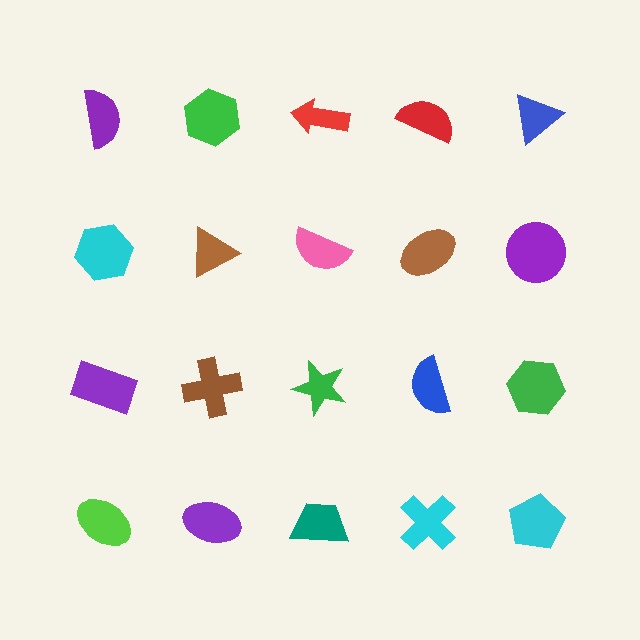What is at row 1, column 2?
A green hexagon.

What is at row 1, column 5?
A blue triangle.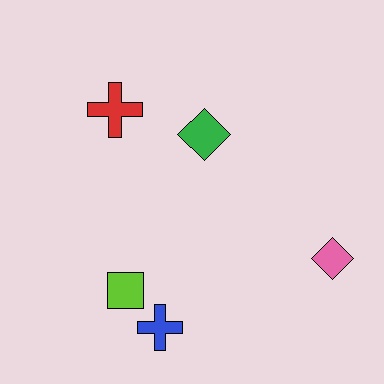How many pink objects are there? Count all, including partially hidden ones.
There is 1 pink object.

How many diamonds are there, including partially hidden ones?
There are 2 diamonds.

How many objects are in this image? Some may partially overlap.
There are 5 objects.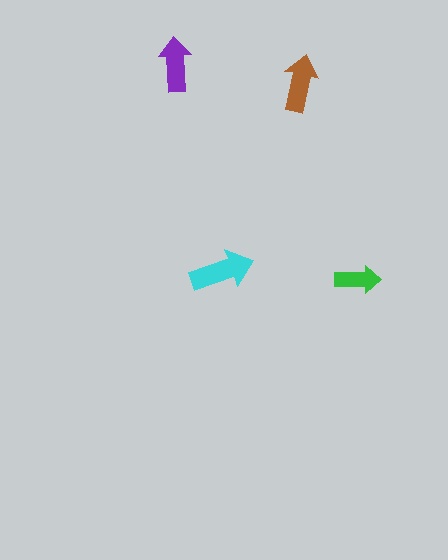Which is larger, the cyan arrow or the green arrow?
The cyan one.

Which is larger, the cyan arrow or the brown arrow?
The cyan one.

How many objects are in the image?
There are 4 objects in the image.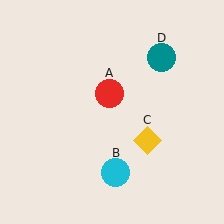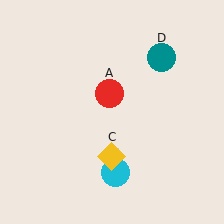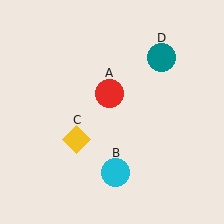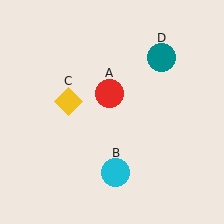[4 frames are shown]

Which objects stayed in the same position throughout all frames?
Red circle (object A) and cyan circle (object B) and teal circle (object D) remained stationary.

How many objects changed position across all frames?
1 object changed position: yellow diamond (object C).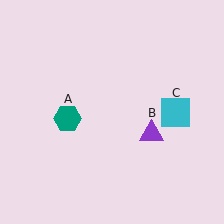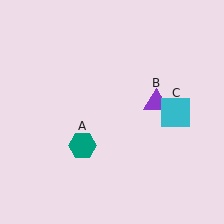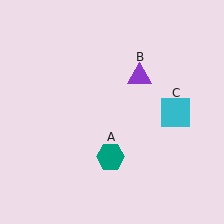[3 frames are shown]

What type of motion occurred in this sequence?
The teal hexagon (object A), purple triangle (object B) rotated counterclockwise around the center of the scene.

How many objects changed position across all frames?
2 objects changed position: teal hexagon (object A), purple triangle (object B).